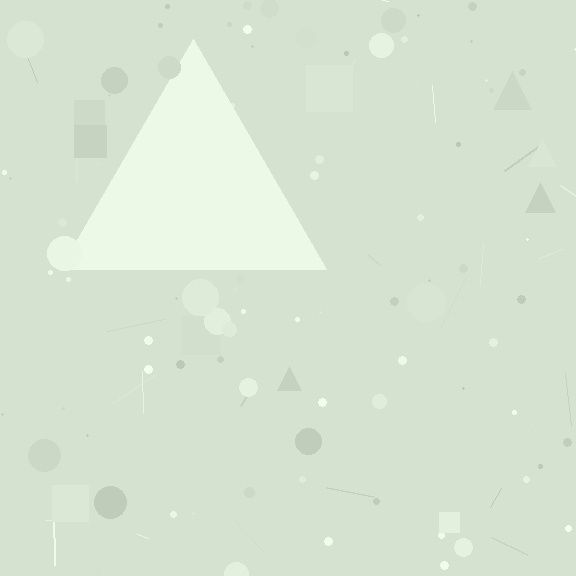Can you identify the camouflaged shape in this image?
The camouflaged shape is a triangle.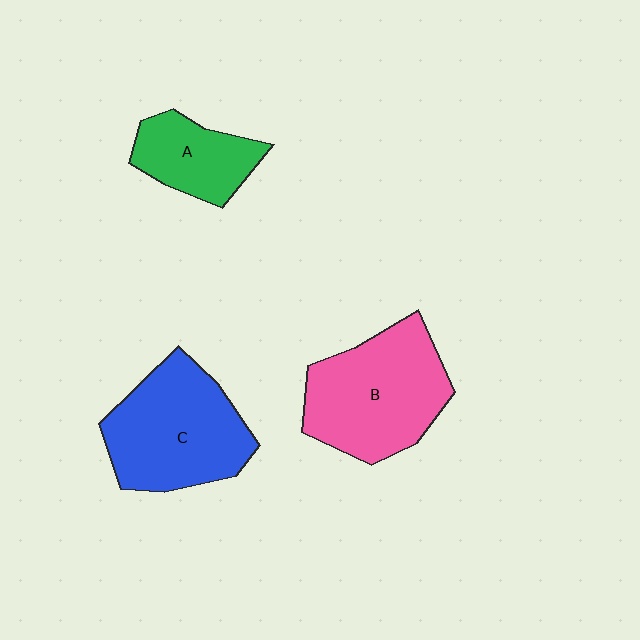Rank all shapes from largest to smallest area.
From largest to smallest: B (pink), C (blue), A (green).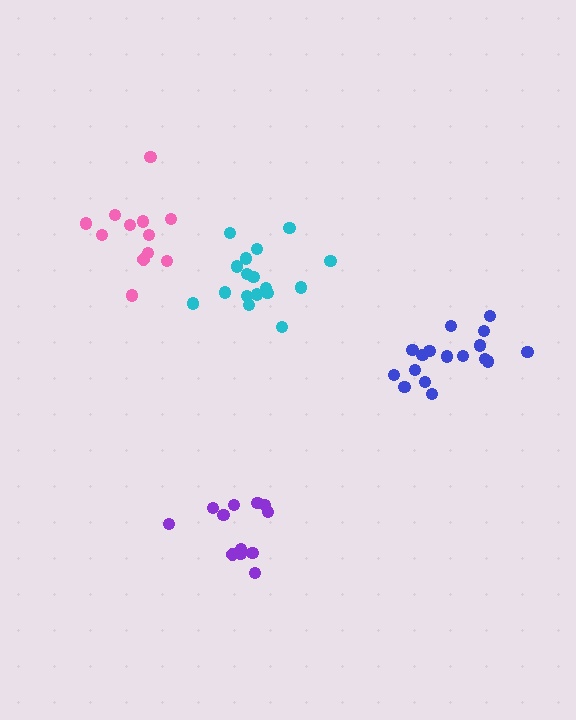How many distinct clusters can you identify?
There are 4 distinct clusters.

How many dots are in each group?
Group 1: 17 dots, Group 2: 12 dots, Group 3: 17 dots, Group 4: 12 dots (58 total).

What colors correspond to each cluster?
The clusters are colored: cyan, pink, blue, purple.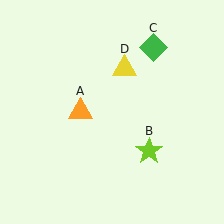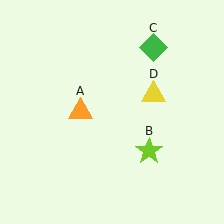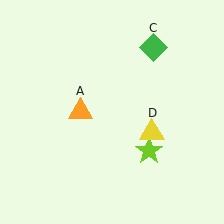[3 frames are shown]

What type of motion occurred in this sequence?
The yellow triangle (object D) rotated clockwise around the center of the scene.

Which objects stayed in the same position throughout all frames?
Orange triangle (object A) and lime star (object B) and green diamond (object C) remained stationary.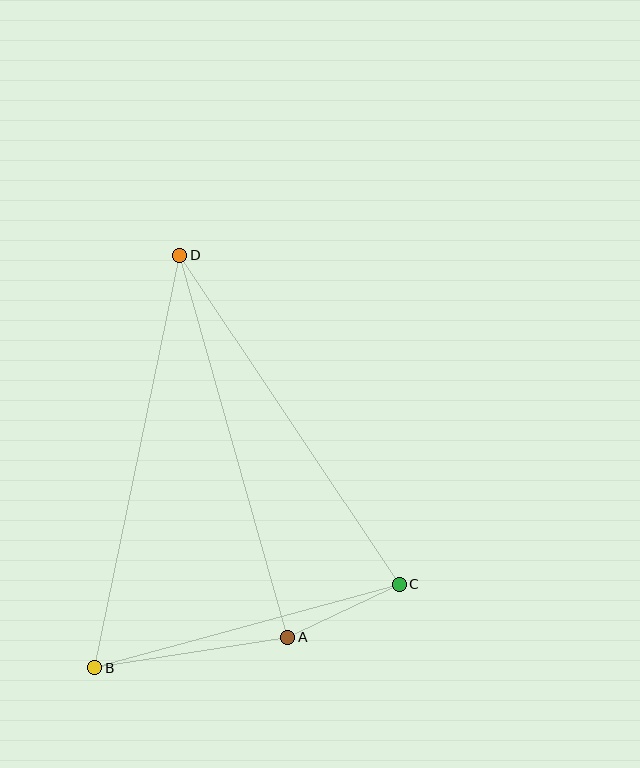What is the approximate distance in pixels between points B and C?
The distance between B and C is approximately 316 pixels.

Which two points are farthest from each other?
Points B and D are farthest from each other.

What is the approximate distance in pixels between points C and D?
The distance between C and D is approximately 395 pixels.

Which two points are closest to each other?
Points A and C are closest to each other.